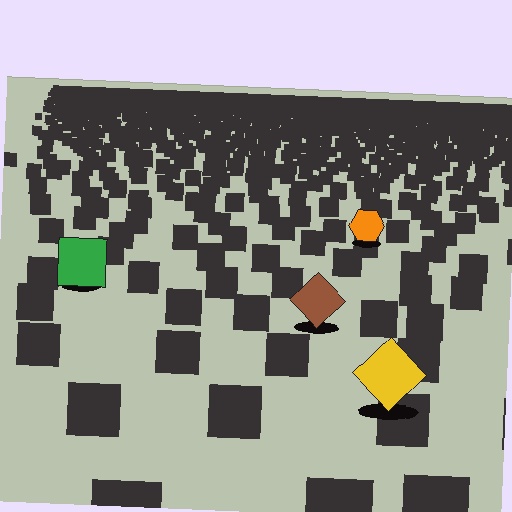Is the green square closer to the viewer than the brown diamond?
No. The brown diamond is closer — you can tell from the texture gradient: the ground texture is coarser near it.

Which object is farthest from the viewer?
The orange hexagon is farthest from the viewer. It appears smaller and the ground texture around it is denser.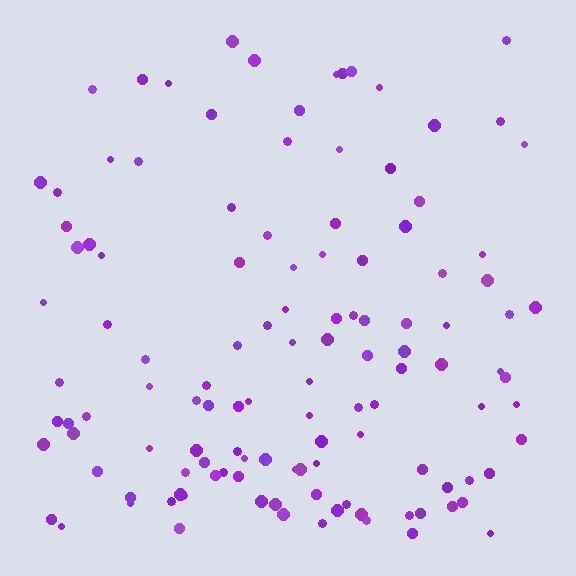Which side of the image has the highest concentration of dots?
The bottom.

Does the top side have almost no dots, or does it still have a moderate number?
Still a moderate number, just noticeably fewer than the bottom.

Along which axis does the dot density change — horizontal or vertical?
Vertical.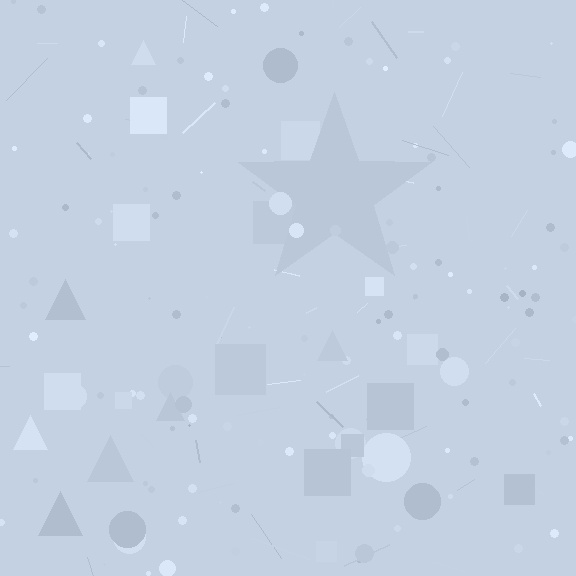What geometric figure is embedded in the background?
A star is embedded in the background.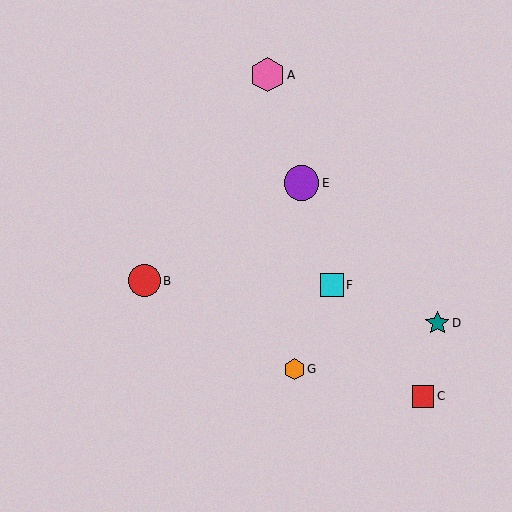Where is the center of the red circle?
The center of the red circle is at (144, 281).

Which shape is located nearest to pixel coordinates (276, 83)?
The pink hexagon (labeled A) at (267, 75) is nearest to that location.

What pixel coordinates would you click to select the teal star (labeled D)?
Click at (437, 323) to select the teal star D.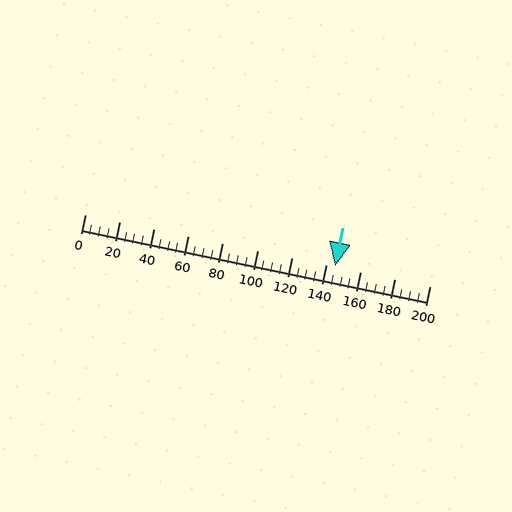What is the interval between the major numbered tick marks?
The major tick marks are spaced 20 units apart.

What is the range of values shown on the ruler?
The ruler shows values from 0 to 200.